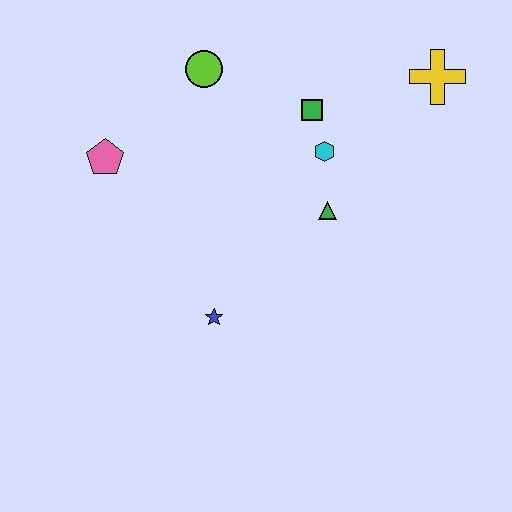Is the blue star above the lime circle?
No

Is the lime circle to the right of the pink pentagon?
Yes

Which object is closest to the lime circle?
The green square is closest to the lime circle.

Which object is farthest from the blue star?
The yellow cross is farthest from the blue star.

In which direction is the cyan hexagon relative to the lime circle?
The cyan hexagon is to the right of the lime circle.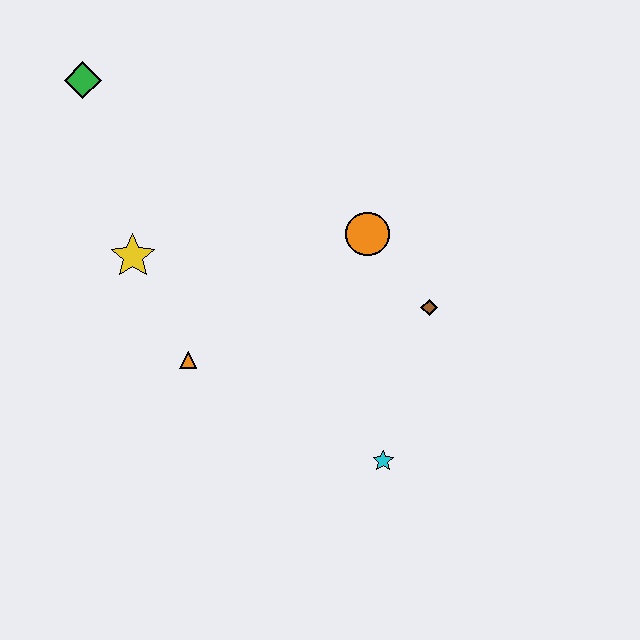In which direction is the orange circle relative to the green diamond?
The orange circle is to the right of the green diamond.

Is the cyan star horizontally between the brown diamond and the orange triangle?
Yes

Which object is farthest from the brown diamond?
The green diamond is farthest from the brown diamond.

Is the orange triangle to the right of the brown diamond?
No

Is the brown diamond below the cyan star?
No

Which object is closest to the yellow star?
The orange triangle is closest to the yellow star.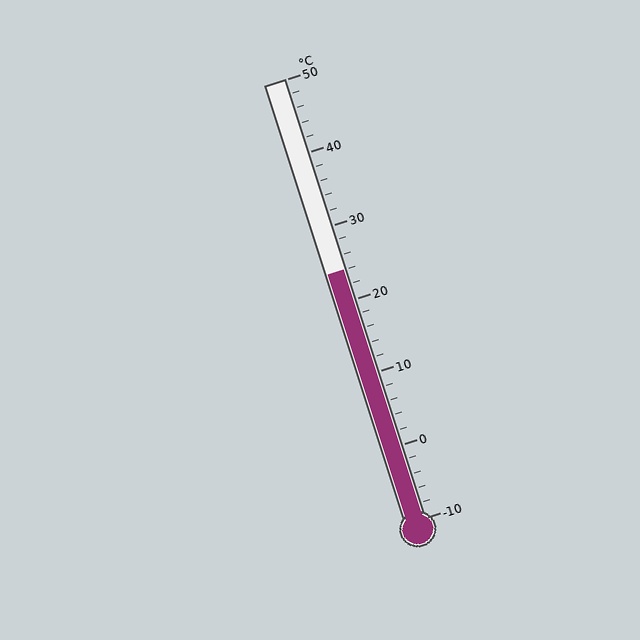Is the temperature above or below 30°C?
The temperature is below 30°C.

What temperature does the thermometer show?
The thermometer shows approximately 24°C.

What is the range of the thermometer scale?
The thermometer scale ranges from -10°C to 50°C.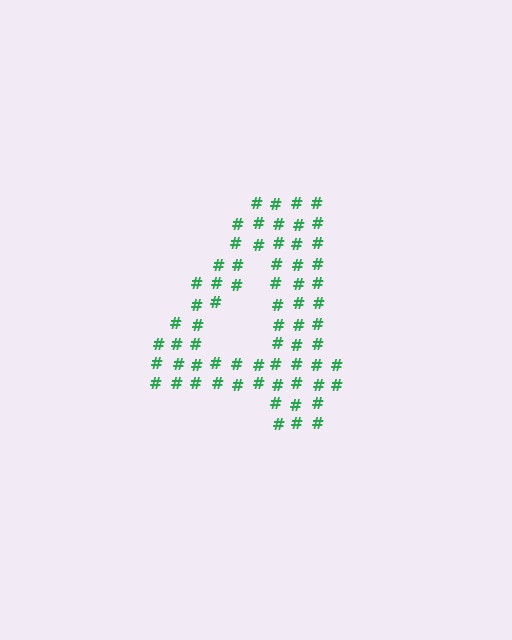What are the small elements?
The small elements are hash symbols.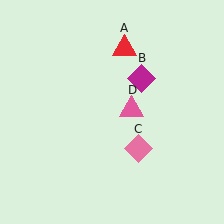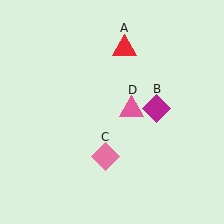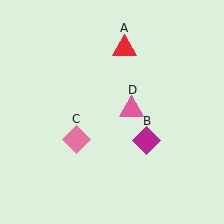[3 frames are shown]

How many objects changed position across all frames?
2 objects changed position: magenta diamond (object B), pink diamond (object C).